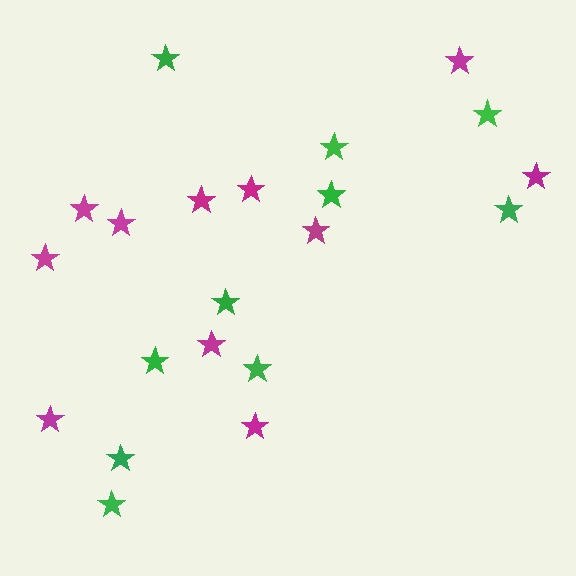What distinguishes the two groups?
There are 2 groups: one group of green stars (10) and one group of magenta stars (11).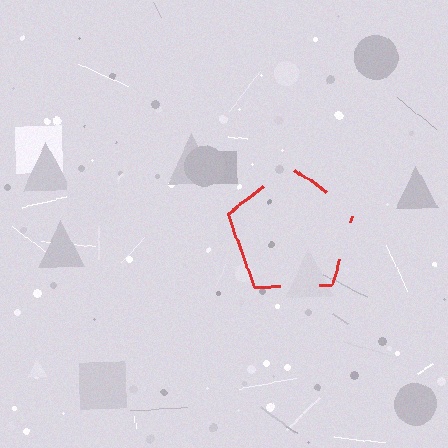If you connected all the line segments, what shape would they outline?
They would outline a pentagon.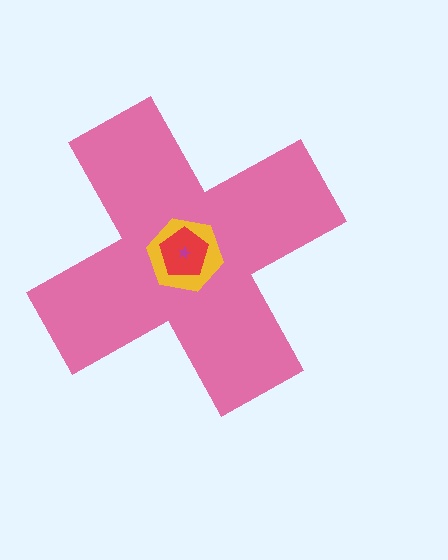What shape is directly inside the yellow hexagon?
The red pentagon.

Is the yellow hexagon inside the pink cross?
Yes.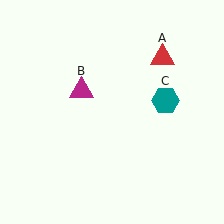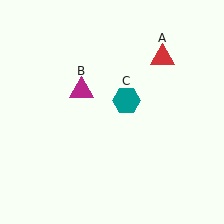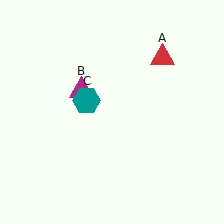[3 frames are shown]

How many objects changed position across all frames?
1 object changed position: teal hexagon (object C).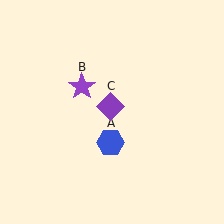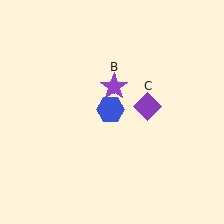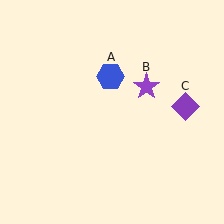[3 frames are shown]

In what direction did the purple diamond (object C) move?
The purple diamond (object C) moved right.